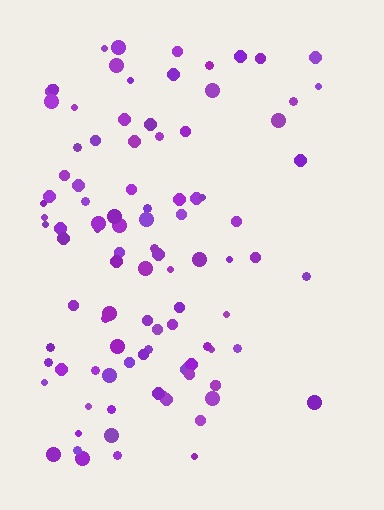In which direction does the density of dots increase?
From right to left, with the left side densest.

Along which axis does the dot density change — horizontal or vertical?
Horizontal.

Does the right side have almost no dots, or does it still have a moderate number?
Still a moderate number, just noticeably fewer than the left.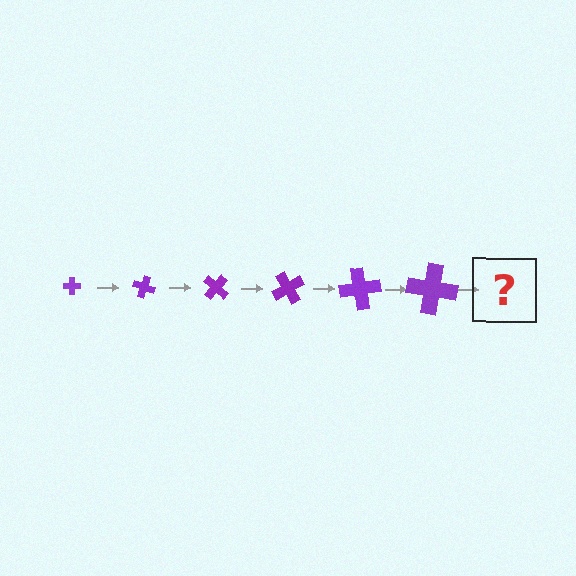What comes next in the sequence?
The next element should be a cross, larger than the previous one and rotated 120 degrees from the start.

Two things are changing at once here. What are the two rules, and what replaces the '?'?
The two rules are that the cross grows larger each step and it rotates 20 degrees each step. The '?' should be a cross, larger than the previous one and rotated 120 degrees from the start.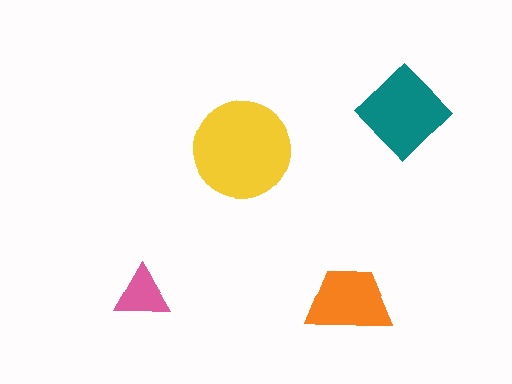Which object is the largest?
The yellow circle.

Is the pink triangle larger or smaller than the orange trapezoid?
Smaller.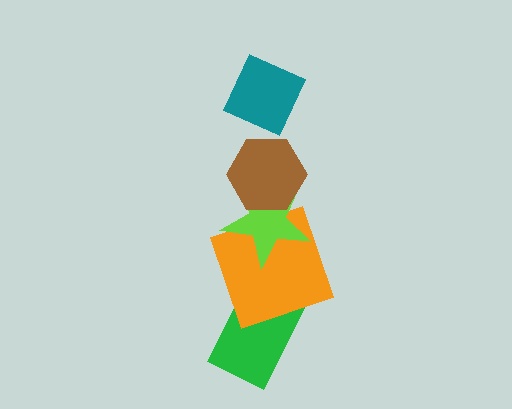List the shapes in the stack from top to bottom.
From top to bottom: the teal diamond, the brown hexagon, the lime star, the orange square, the green rectangle.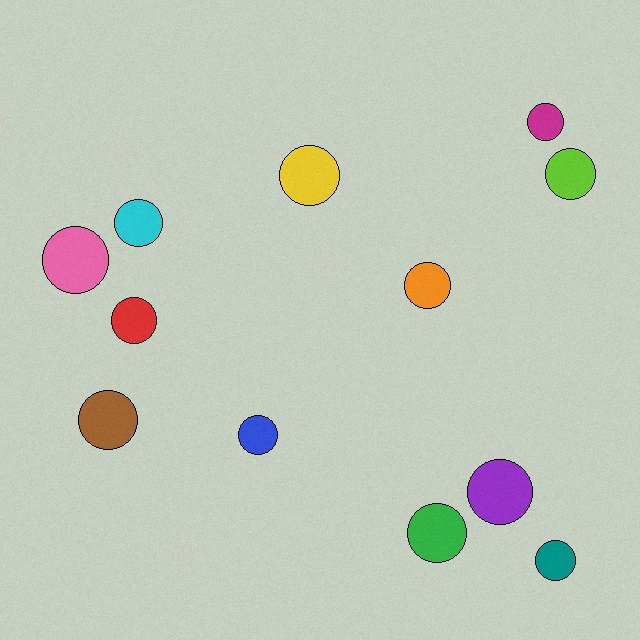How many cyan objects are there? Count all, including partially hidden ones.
There is 1 cyan object.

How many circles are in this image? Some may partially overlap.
There are 12 circles.